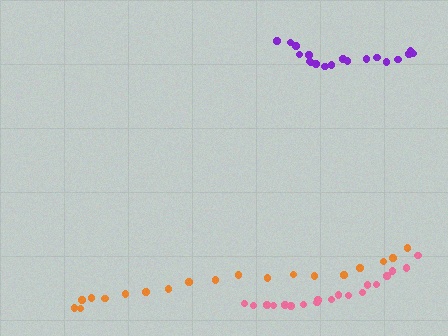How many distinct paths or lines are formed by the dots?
There are 3 distinct paths.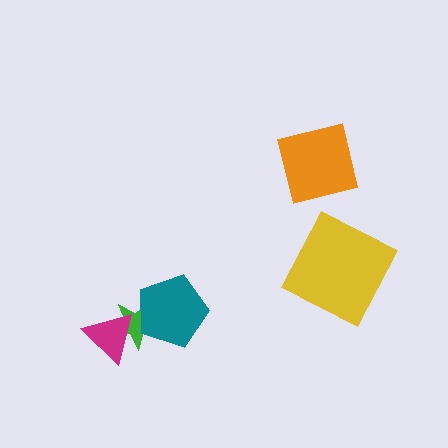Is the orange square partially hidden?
No, no other shape covers it.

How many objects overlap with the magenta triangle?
1 object overlaps with the magenta triangle.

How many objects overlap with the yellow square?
0 objects overlap with the yellow square.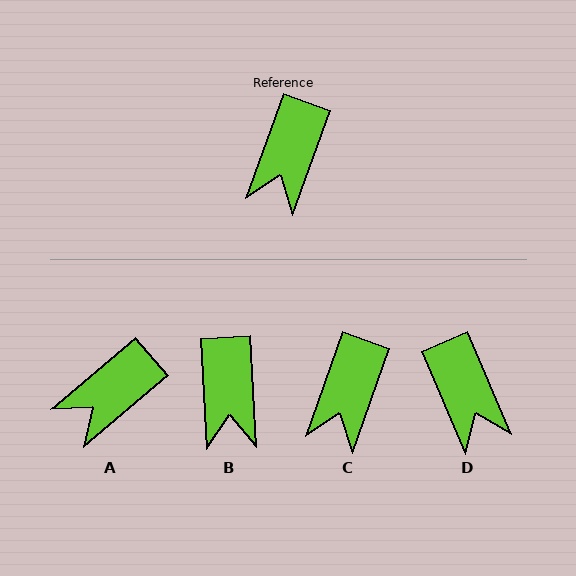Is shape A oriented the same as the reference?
No, it is off by about 30 degrees.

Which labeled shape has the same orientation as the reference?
C.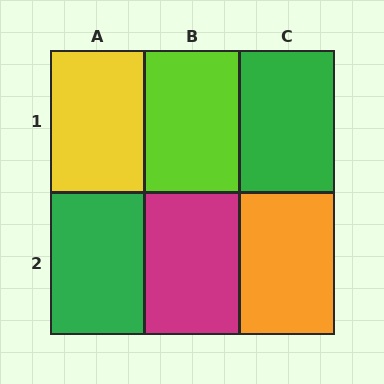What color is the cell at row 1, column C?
Green.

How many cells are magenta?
1 cell is magenta.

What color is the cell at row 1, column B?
Lime.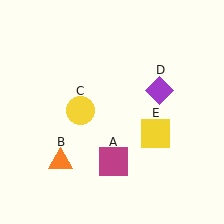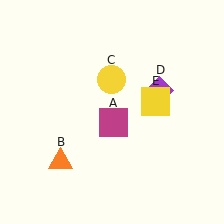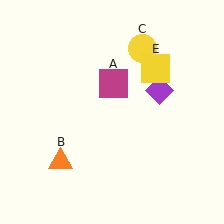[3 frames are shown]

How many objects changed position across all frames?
3 objects changed position: magenta square (object A), yellow circle (object C), yellow square (object E).